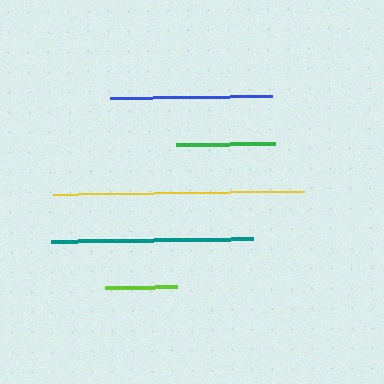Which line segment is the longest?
The yellow line is the longest at approximately 251 pixels.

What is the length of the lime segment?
The lime segment is approximately 72 pixels long.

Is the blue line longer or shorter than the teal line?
The teal line is longer than the blue line.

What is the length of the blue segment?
The blue segment is approximately 162 pixels long.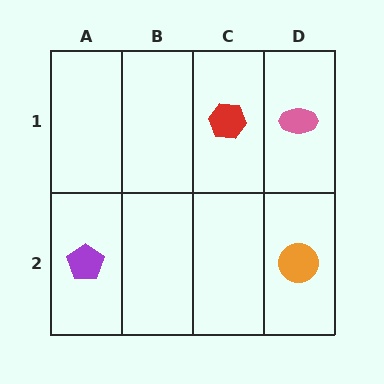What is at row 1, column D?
A pink ellipse.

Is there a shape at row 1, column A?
No, that cell is empty.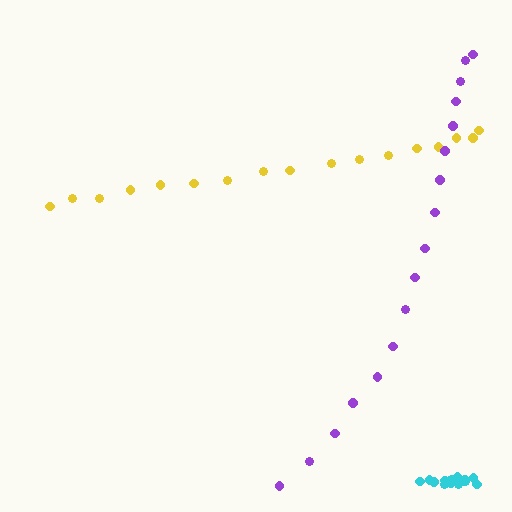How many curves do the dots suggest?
There are 3 distinct paths.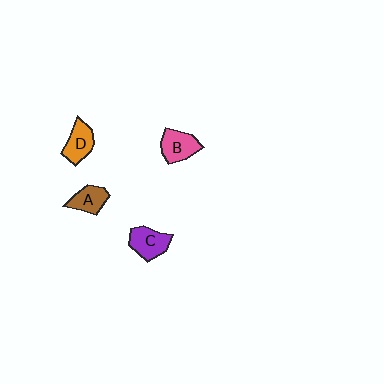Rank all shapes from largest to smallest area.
From largest to smallest: C (purple), B (pink), D (orange), A (brown).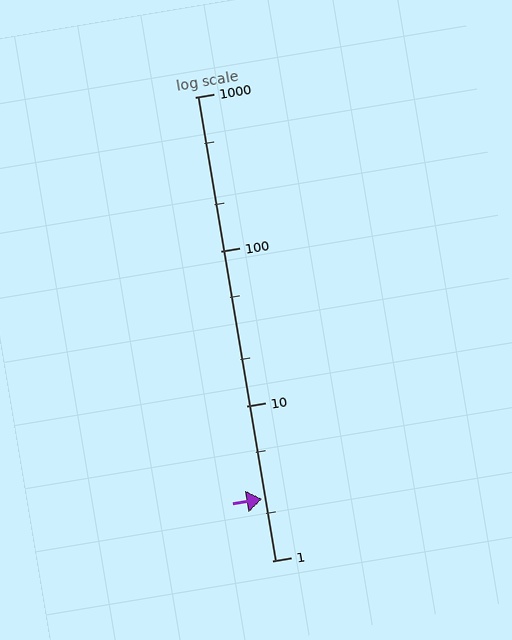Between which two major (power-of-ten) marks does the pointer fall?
The pointer is between 1 and 10.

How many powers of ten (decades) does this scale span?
The scale spans 3 decades, from 1 to 1000.